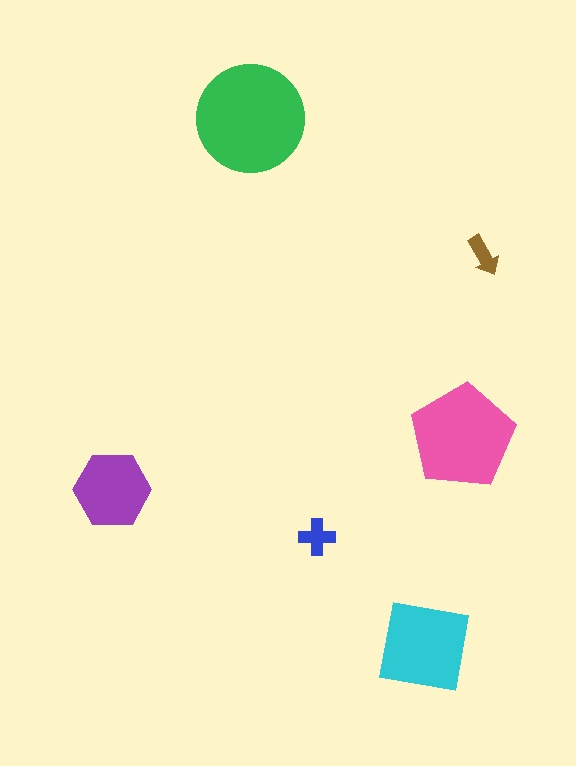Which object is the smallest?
The brown arrow.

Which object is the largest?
The green circle.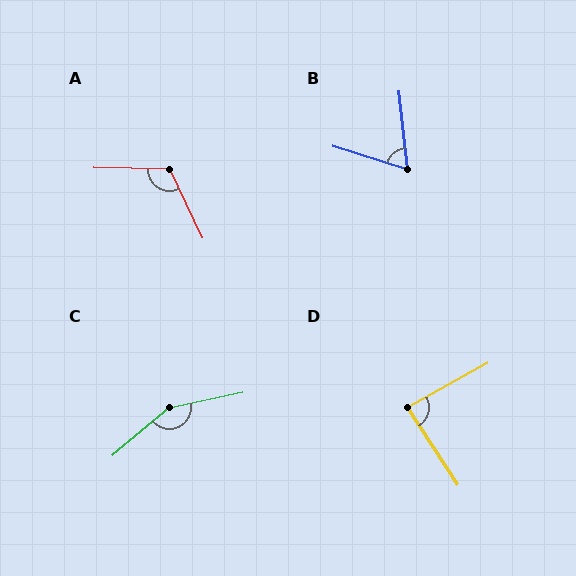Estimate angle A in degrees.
Approximately 117 degrees.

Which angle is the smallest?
B, at approximately 67 degrees.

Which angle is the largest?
C, at approximately 152 degrees.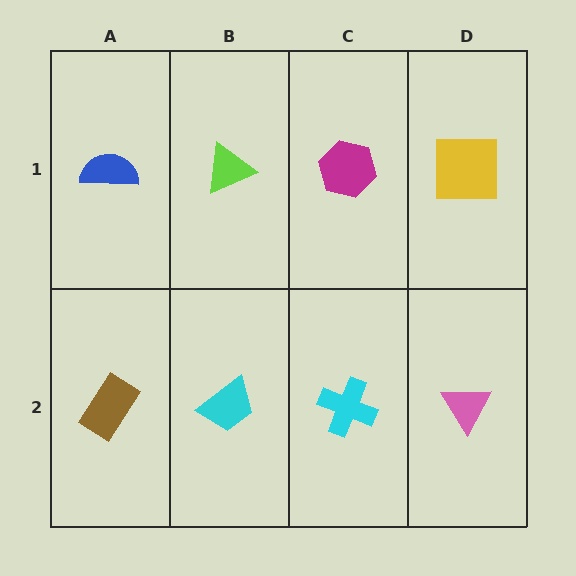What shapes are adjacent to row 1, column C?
A cyan cross (row 2, column C), a lime triangle (row 1, column B), a yellow square (row 1, column D).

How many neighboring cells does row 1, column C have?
3.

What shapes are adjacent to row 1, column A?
A brown rectangle (row 2, column A), a lime triangle (row 1, column B).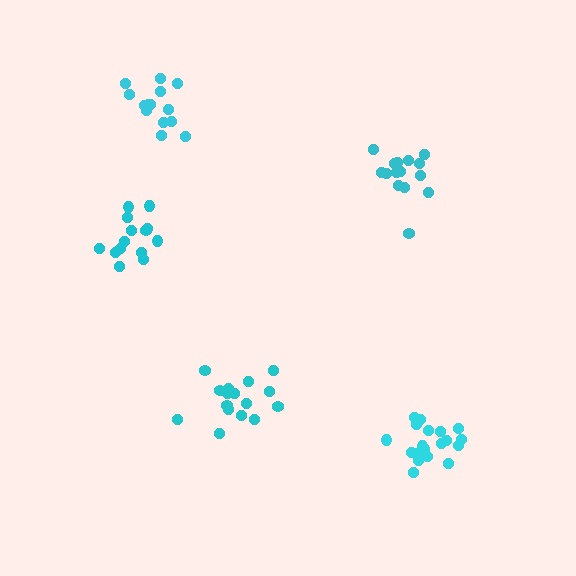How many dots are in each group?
Group 1: 14 dots, Group 2: 15 dots, Group 3: 20 dots, Group 4: 14 dots, Group 5: 16 dots (79 total).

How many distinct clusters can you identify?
There are 5 distinct clusters.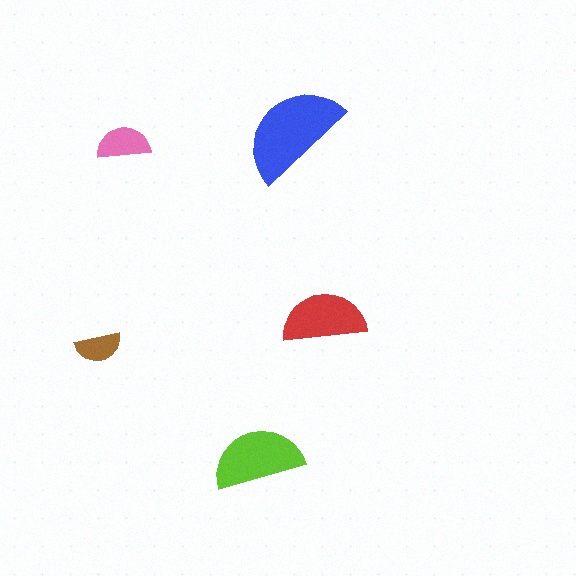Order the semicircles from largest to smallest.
the blue one, the lime one, the red one, the pink one, the brown one.